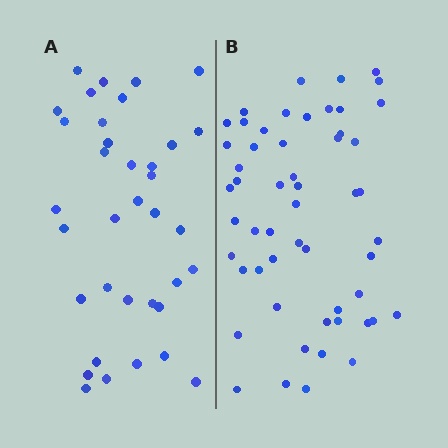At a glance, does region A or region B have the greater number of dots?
Region B (the right region) has more dots.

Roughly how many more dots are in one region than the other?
Region B has approximately 20 more dots than region A.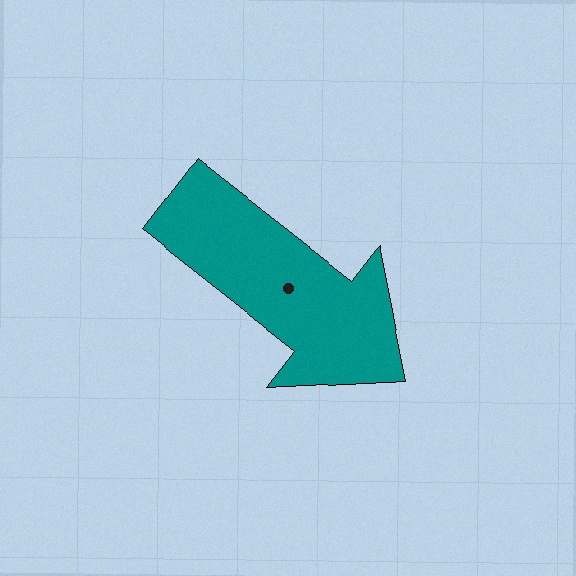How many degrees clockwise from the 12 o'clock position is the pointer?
Approximately 128 degrees.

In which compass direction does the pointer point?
Southeast.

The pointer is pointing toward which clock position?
Roughly 4 o'clock.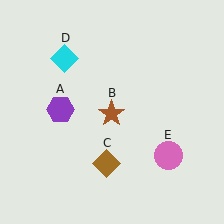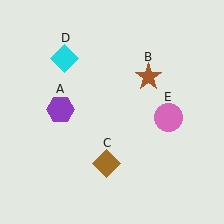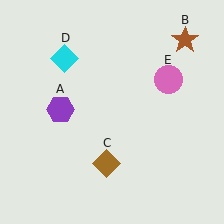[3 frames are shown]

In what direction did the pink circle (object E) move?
The pink circle (object E) moved up.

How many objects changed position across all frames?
2 objects changed position: brown star (object B), pink circle (object E).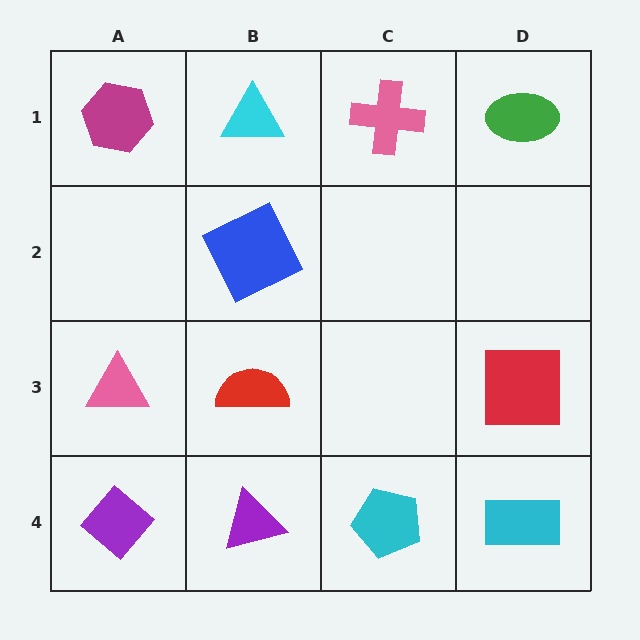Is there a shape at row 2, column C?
No, that cell is empty.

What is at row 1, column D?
A green ellipse.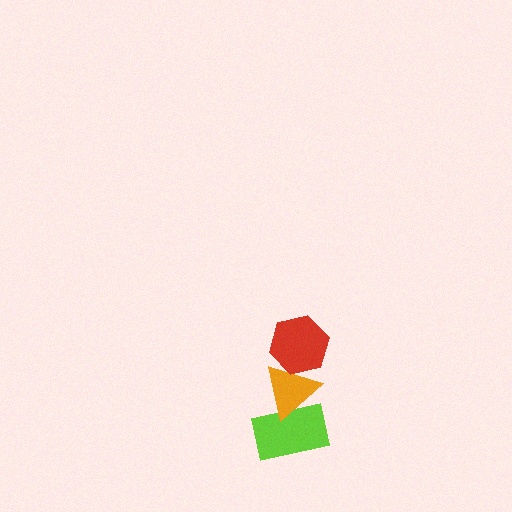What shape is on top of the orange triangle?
The red hexagon is on top of the orange triangle.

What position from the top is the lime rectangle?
The lime rectangle is 3rd from the top.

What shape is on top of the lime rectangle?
The orange triangle is on top of the lime rectangle.